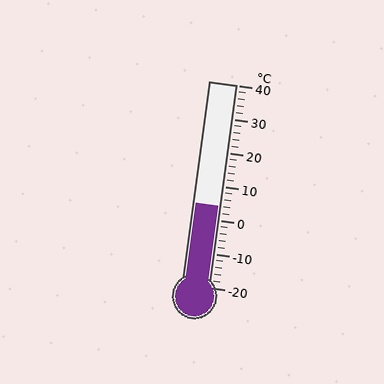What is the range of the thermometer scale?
The thermometer scale ranges from -20°C to 40°C.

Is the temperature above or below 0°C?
The temperature is above 0°C.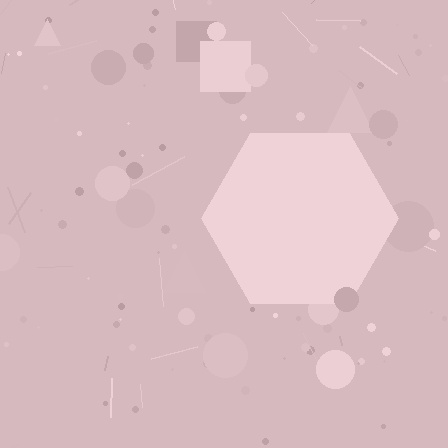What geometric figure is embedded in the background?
A hexagon is embedded in the background.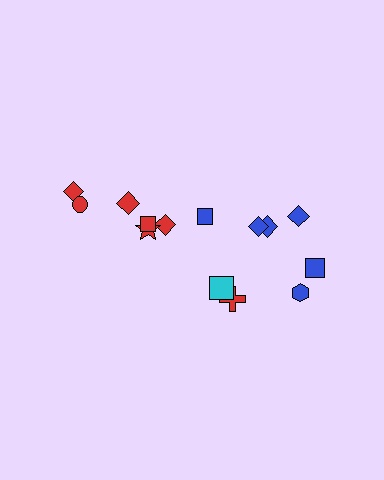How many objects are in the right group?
There are 8 objects.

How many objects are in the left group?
There are 6 objects.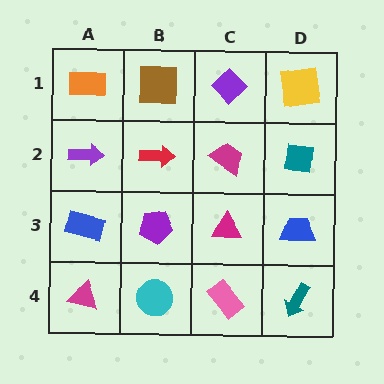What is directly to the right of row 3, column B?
A magenta triangle.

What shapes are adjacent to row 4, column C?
A magenta triangle (row 3, column C), a cyan circle (row 4, column B), a teal arrow (row 4, column D).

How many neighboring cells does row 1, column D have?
2.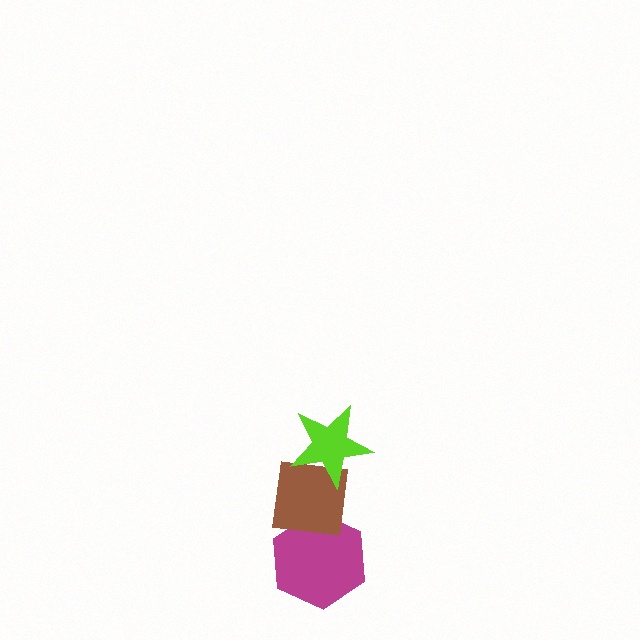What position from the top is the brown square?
The brown square is 2nd from the top.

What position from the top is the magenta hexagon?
The magenta hexagon is 3rd from the top.